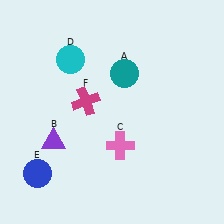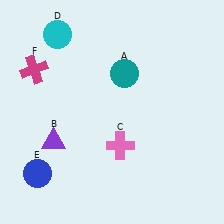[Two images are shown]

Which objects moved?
The objects that moved are: the cyan circle (D), the magenta cross (F).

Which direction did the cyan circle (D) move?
The cyan circle (D) moved up.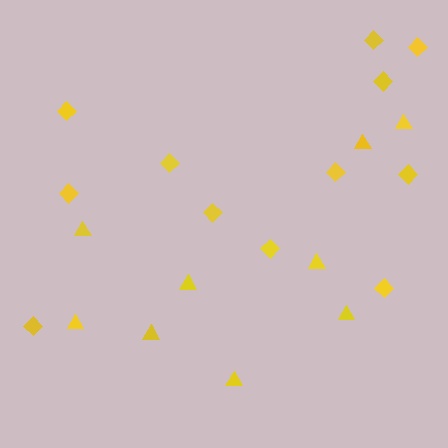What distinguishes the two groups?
There are 2 groups: one group of diamonds (12) and one group of triangles (9).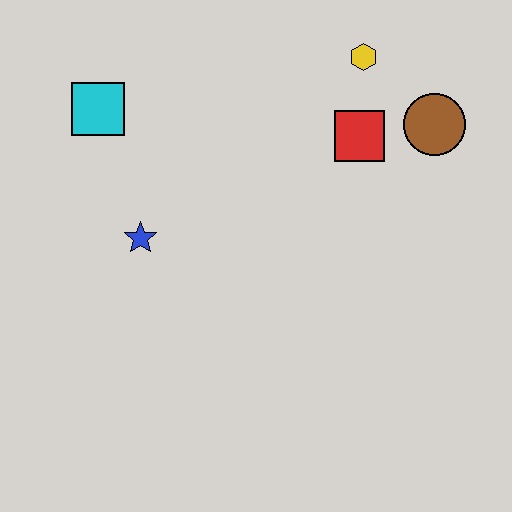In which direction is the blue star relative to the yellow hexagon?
The blue star is to the left of the yellow hexagon.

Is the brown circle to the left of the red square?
No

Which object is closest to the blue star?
The cyan square is closest to the blue star.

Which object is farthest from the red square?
The cyan square is farthest from the red square.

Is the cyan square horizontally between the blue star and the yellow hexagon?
No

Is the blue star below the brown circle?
Yes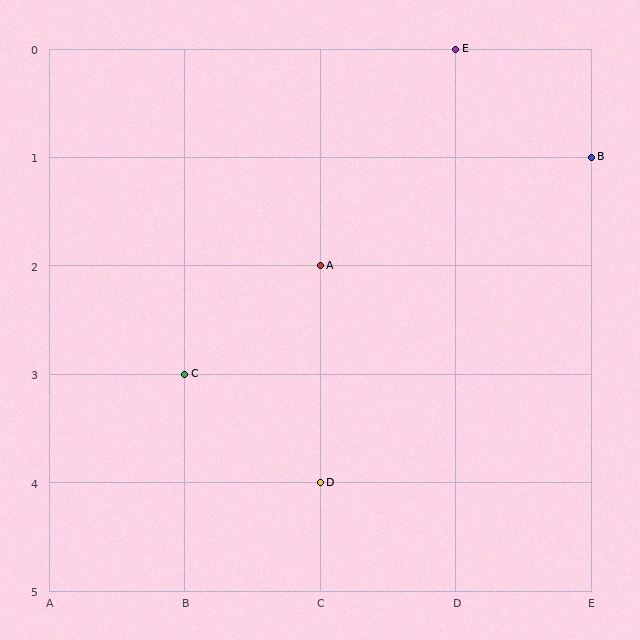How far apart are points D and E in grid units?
Points D and E are 1 column and 4 rows apart (about 4.1 grid units diagonally).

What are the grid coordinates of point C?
Point C is at grid coordinates (B, 3).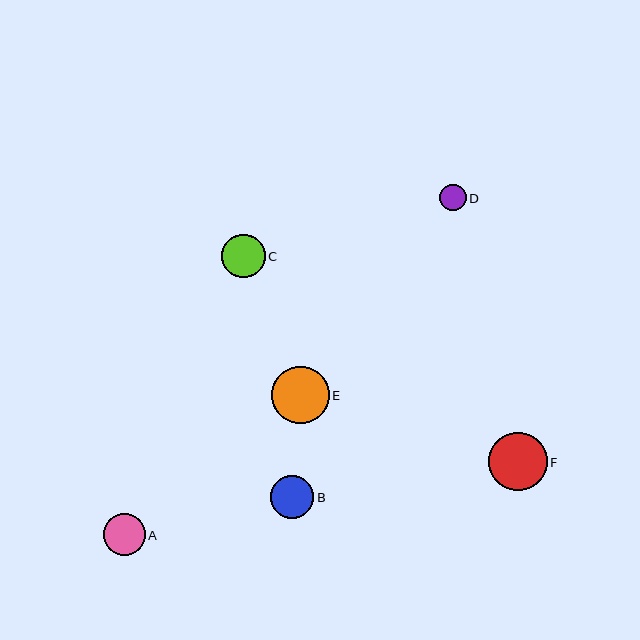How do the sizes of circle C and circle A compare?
Circle C and circle A are approximately the same size.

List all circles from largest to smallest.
From largest to smallest: F, E, C, B, A, D.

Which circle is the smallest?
Circle D is the smallest with a size of approximately 26 pixels.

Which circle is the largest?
Circle F is the largest with a size of approximately 59 pixels.